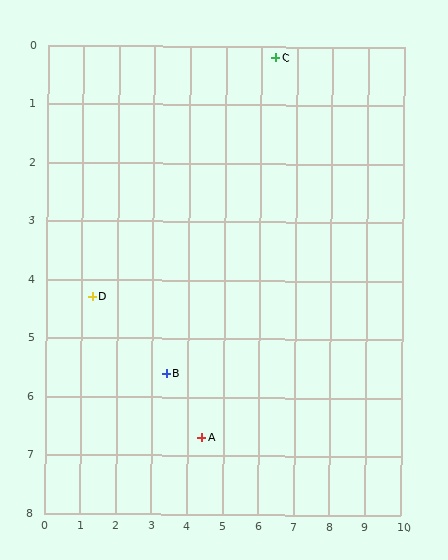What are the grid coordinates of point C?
Point C is at approximately (6.4, 0.2).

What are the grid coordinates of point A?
Point A is at approximately (4.4, 6.7).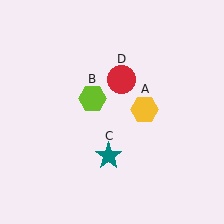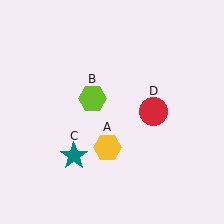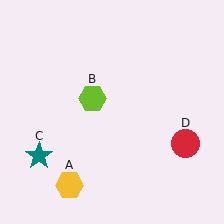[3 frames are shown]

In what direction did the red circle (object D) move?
The red circle (object D) moved down and to the right.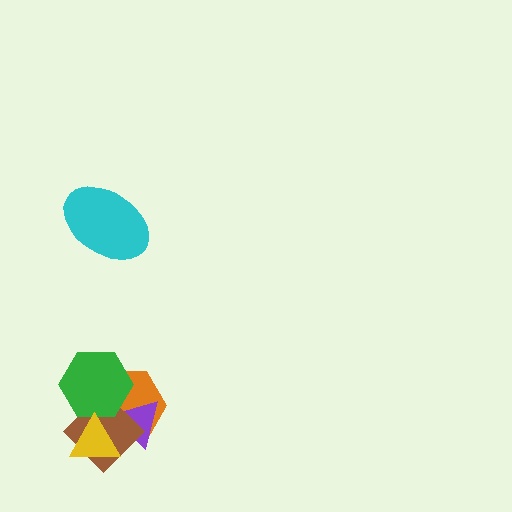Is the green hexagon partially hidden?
Yes, it is partially covered by another shape.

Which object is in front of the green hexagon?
The yellow triangle is in front of the green hexagon.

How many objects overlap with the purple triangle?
4 objects overlap with the purple triangle.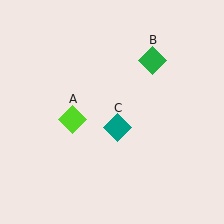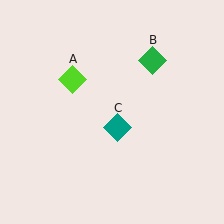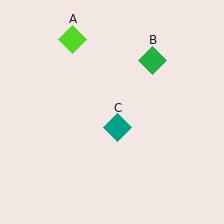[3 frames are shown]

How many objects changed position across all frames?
1 object changed position: lime diamond (object A).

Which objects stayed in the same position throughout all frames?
Green diamond (object B) and teal diamond (object C) remained stationary.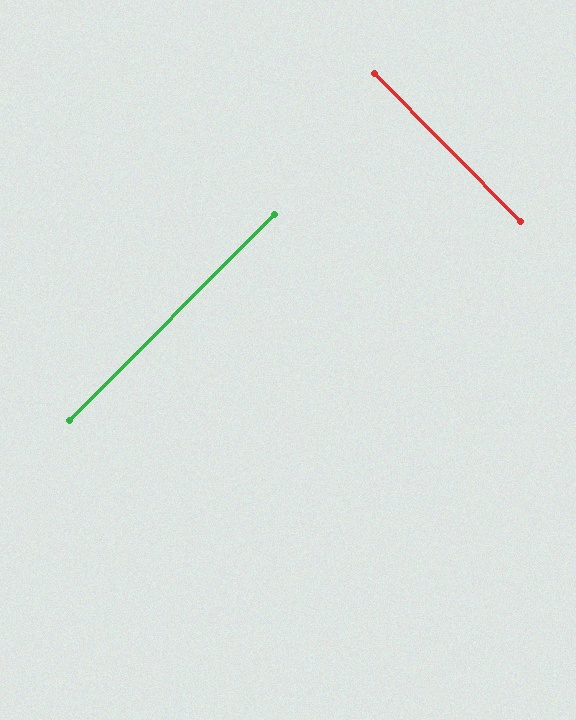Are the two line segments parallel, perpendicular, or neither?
Perpendicular — they meet at approximately 90°.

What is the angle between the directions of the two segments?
Approximately 90 degrees.